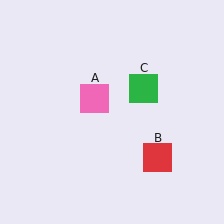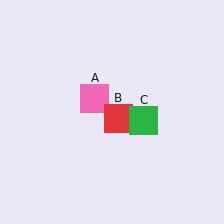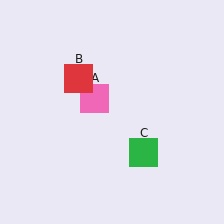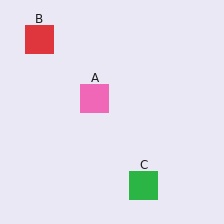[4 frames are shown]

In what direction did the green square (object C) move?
The green square (object C) moved down.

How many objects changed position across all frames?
2 objects changed position: red square (object B), green square (object C).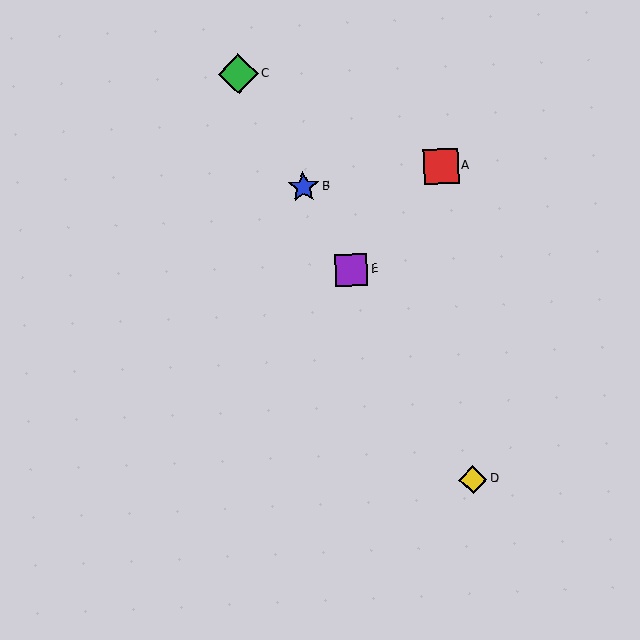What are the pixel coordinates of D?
Object D is at (473, 480).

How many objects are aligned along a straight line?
4 objects (B, C, D, E) are aligned along a straight line.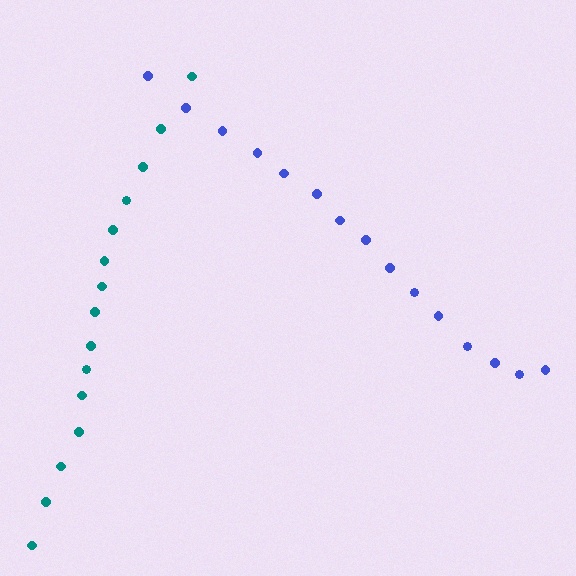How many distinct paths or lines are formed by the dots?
There are 2 distinct paths.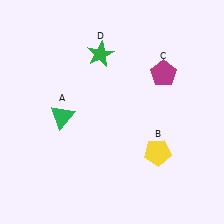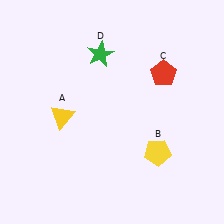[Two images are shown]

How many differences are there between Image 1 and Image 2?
There are 2 differences between the two images.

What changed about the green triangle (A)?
In Image 1, A is green. In Image 2, it changed to yellow.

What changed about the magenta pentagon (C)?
In Image 1, C is magenta. In Image 2, it changed to red.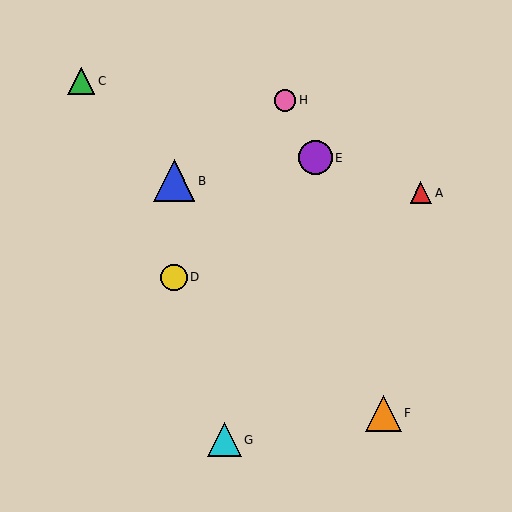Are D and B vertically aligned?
Yes, both are at x≈174.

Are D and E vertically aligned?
No, D is at x≈174 and E is at x≈315.